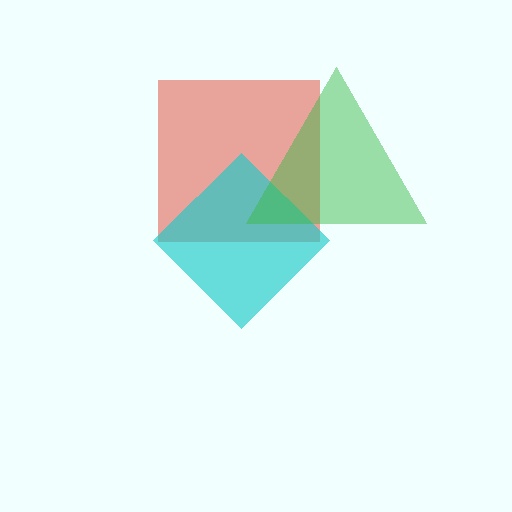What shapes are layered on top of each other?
The layered shapes are: a red square, a cyan diamond, a green triangle.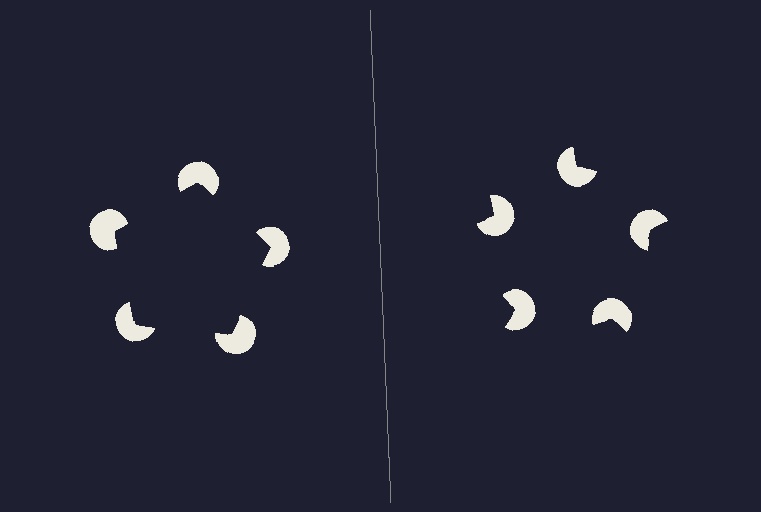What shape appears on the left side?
An illusory pentagon.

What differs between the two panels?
The pac-man discs are positioned identically on both sides; only the wedge orientations differ. On the left they align to a pentagon; on the right they are misaligned.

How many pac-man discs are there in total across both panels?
10 — 5 on each side.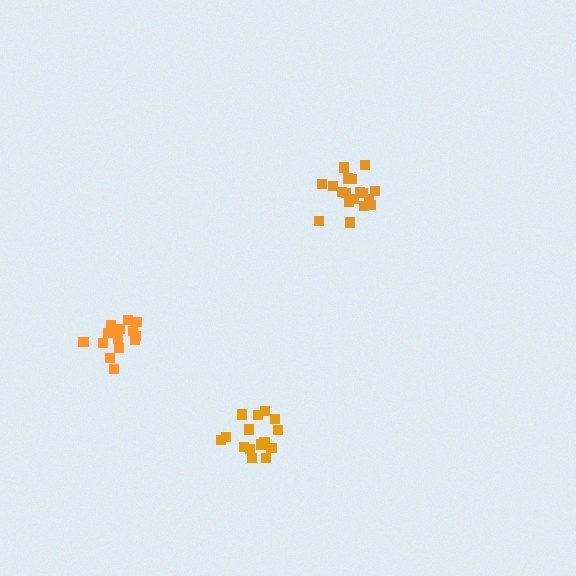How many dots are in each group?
Group 1: 15 dots, Group 2: 19 dots, Group 3: 15 dots (49 total).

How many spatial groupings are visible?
There are 3 spatial groupings.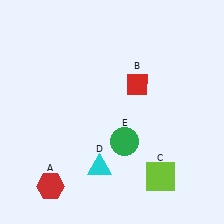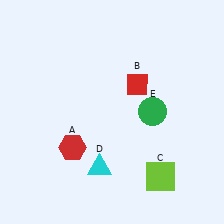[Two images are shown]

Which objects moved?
The objects that moved are: the red hexagon (A), the green circle (E).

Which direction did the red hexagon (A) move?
The red hexagon (A) moved up.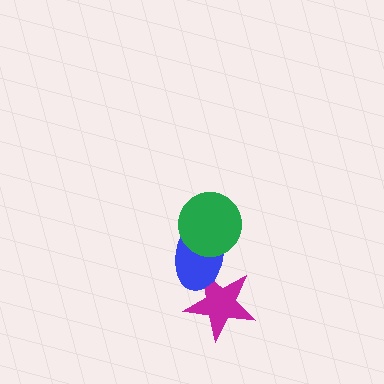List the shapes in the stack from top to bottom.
From top to bottom: the green circle, the blue ellipse, the magenta star.